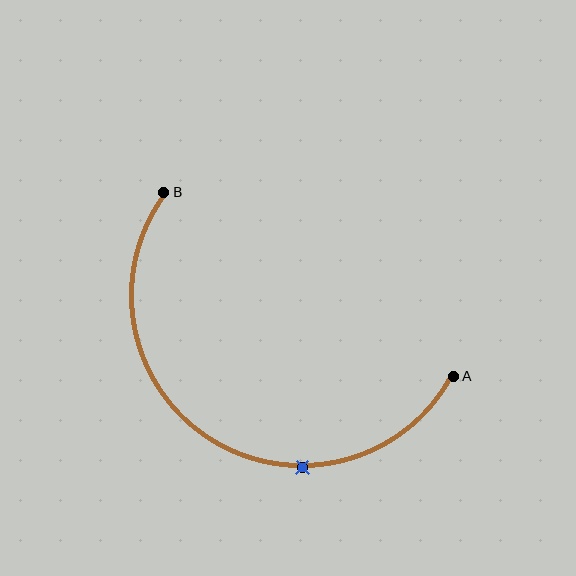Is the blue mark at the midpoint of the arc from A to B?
No. The blue mark lies on the arc but is closer to endpoint A. The arc midpoint would be at the point on the curve equidistant along the arc from both A and B.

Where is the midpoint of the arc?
The arc midpoint is the point on the curve farthest from the straight line joining A and B. It sits below that line.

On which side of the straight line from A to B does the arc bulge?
The arc bulges below the straight line connecting A and B.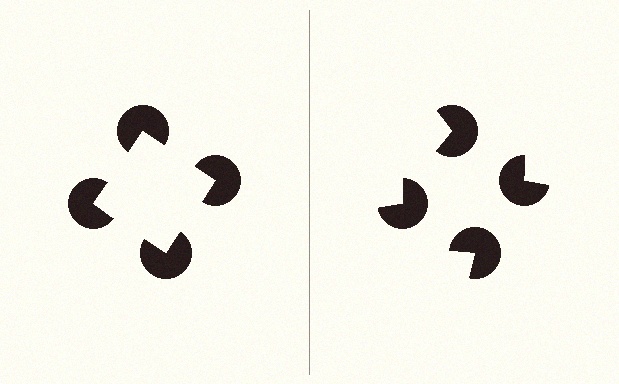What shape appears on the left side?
An illusory square.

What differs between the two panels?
The pac-man discs are positioned identically on both sides; only the wedge orientations differ. On the left they align to a square; on the right they are misaligned.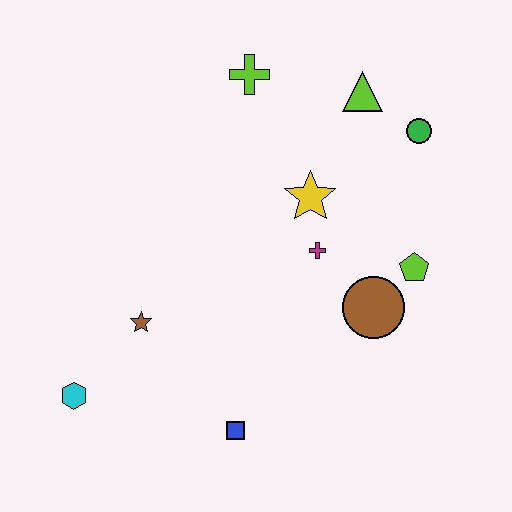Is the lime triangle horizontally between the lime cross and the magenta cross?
No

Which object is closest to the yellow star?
The magenta cross is closest to the yellow star.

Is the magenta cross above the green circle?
No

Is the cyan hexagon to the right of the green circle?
No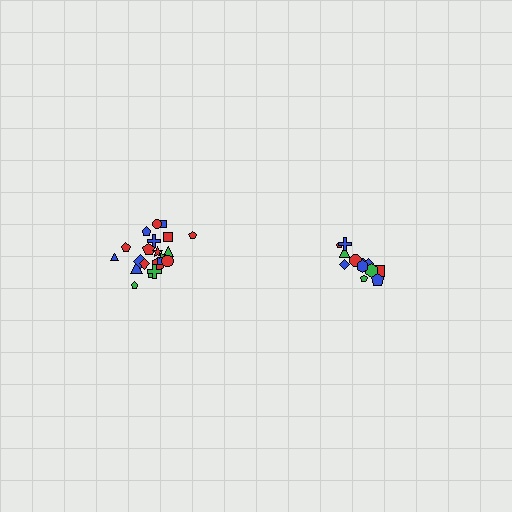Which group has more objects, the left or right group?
The left group.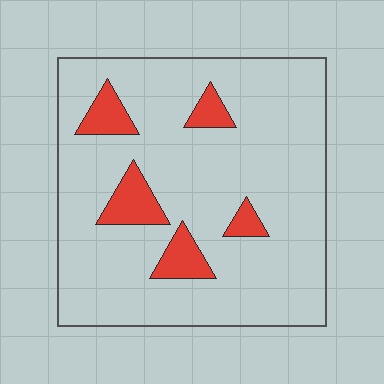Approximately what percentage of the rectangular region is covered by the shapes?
Approximately 10%.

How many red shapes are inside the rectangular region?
5.